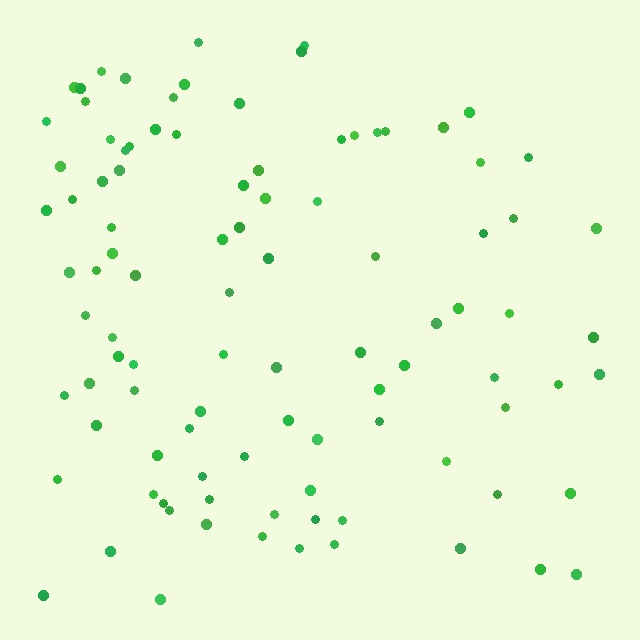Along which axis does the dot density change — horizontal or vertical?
Horizontal.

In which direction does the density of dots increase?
From right to left, with the left side densest.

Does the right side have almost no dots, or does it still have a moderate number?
Still a moderate number, just noticeably fewer than the left.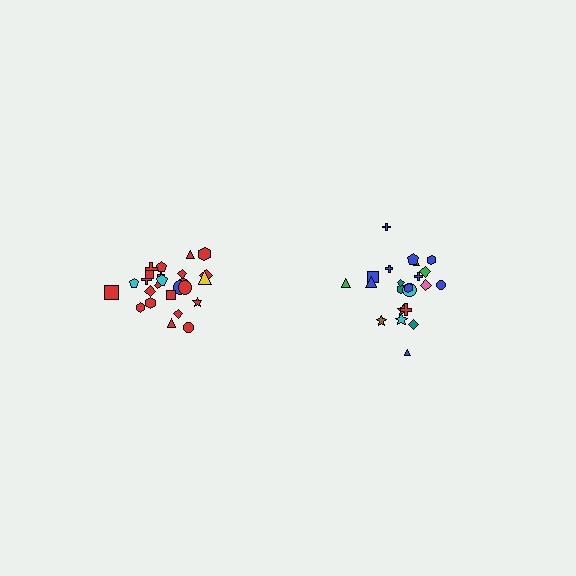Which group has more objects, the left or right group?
The left group.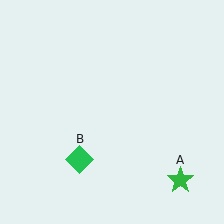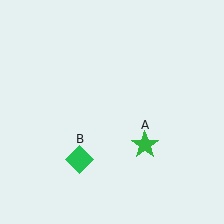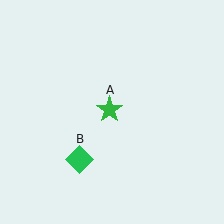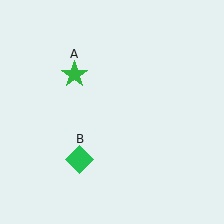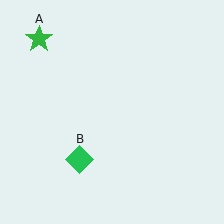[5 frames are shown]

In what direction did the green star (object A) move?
The green star (object A) moved up and to the left.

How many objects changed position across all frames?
1 object changed position: green star (object A).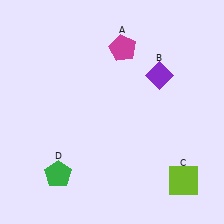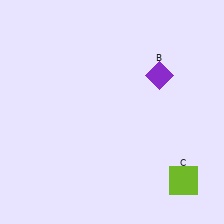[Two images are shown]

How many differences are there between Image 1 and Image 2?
There are 2 differences between the two images.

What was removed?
The magenta pentagon (A), the green pentagon (D) were removed in Image 2.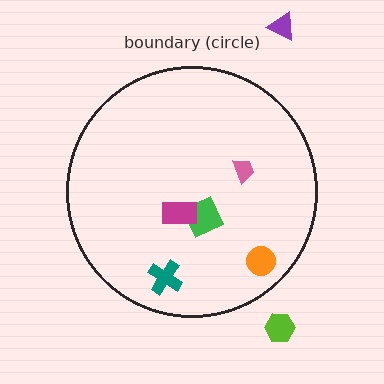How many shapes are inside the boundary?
5 inside, 2 outside.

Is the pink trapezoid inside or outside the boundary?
Inside.